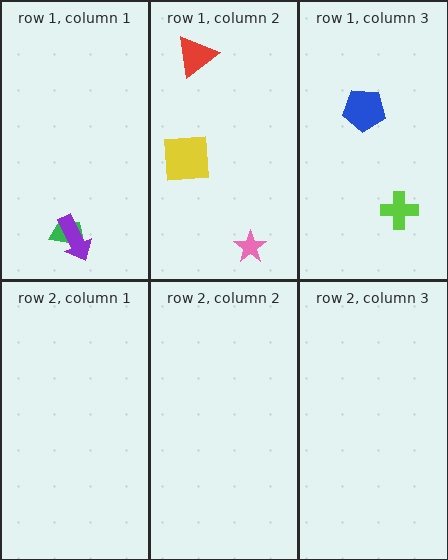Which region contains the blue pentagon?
The row 1, column 3 region.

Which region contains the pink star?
The row 1, column 2 region.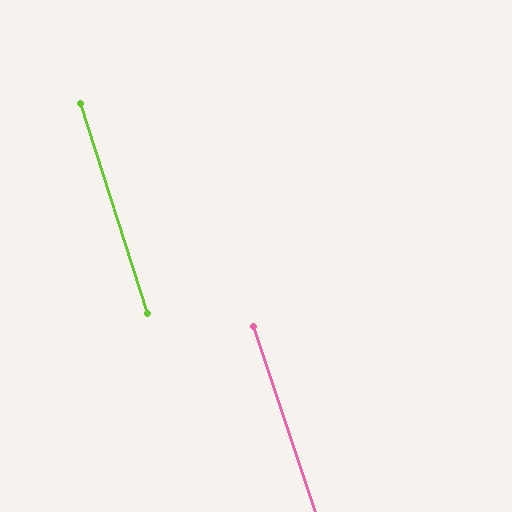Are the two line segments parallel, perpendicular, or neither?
Parallel — their directions differ by only 0.6°.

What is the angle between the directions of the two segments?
Approximately 1 degree.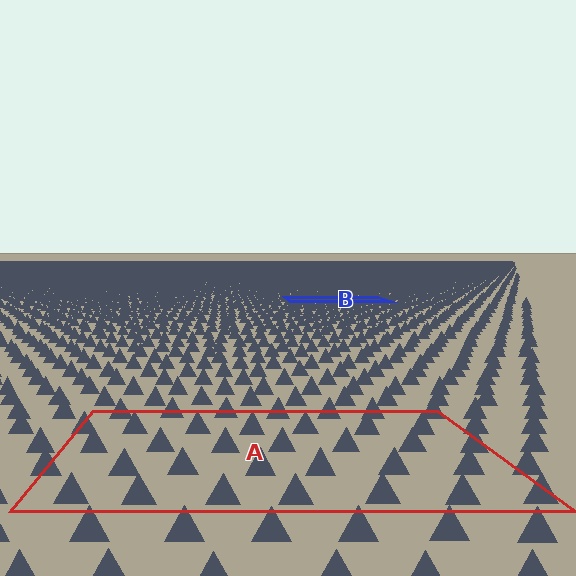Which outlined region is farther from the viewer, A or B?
Region B is farther from the viewer — the texture elements inside it appear smaller and more densely packed.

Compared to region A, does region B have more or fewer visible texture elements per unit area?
Region B has more texture elements per unit area — they are packed more densely because it is farther away.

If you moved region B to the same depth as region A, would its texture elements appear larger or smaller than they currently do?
They would appear larger. At a closer depth, the same texture elements are projected at a bigger on-screen size.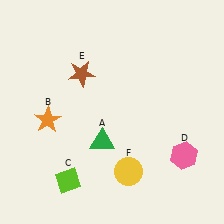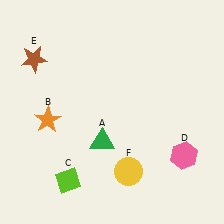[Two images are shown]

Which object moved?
The brown star (E) moved left.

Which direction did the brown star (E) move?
The brown star (E) moved left.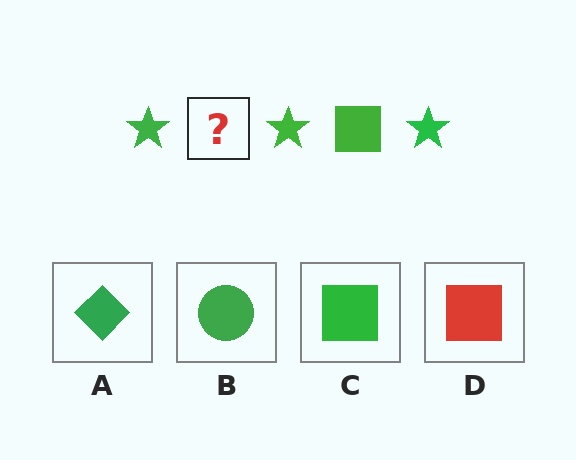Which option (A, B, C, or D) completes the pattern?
C.